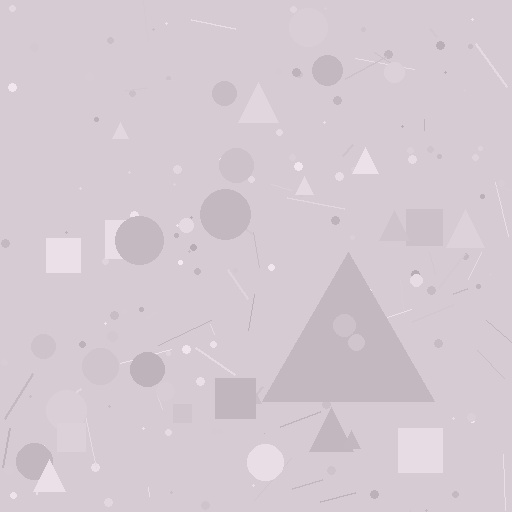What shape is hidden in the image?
A triangle is hidden in the image.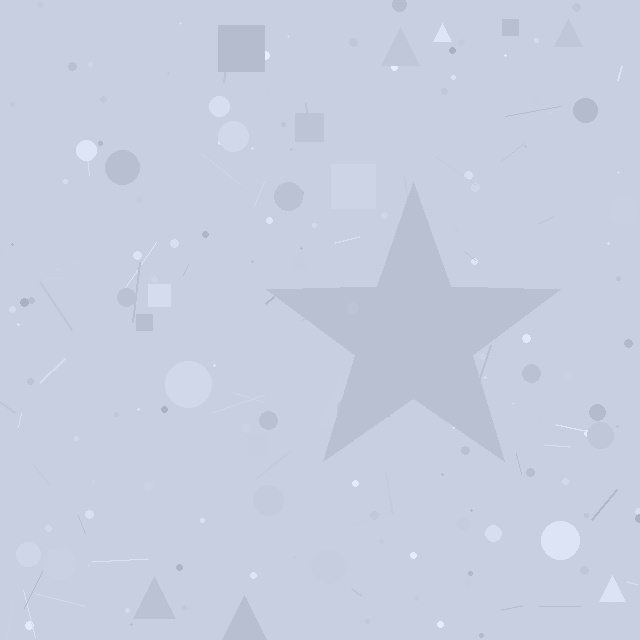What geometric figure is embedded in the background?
A star is embedded in the background.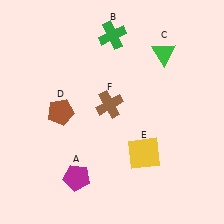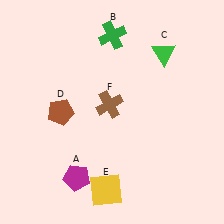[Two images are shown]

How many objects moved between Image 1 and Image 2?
1 object moved between the two images.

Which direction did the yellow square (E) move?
The yellow square (E) moved left.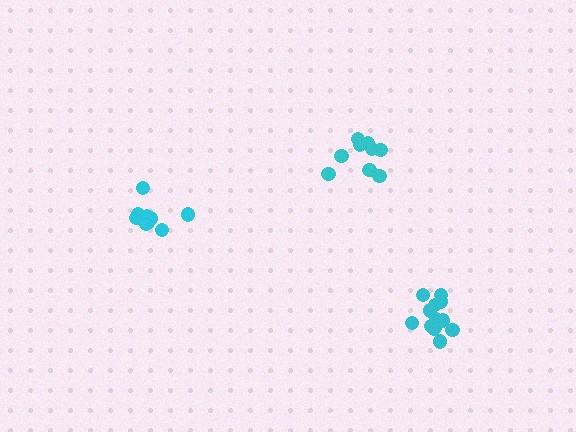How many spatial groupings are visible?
There are 3 spatial groupings.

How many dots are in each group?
Group 1: 9 dots, Group 2: 10 dots, Group 3: 13 dots (32 total).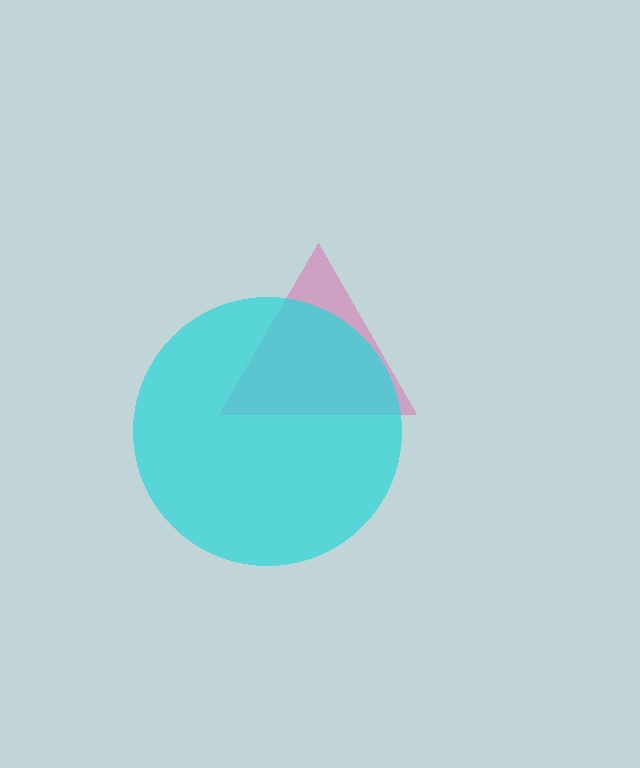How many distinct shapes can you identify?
There are 2 distinct shapes: a pink triangle, a cyan circle.